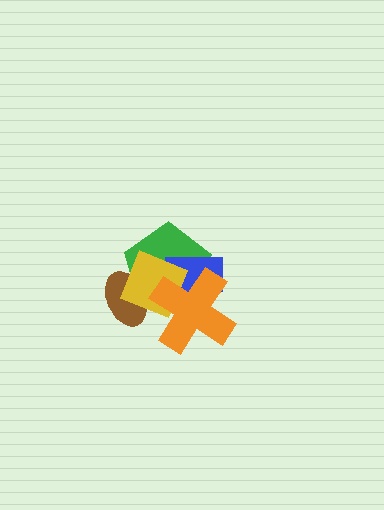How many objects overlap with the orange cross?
3 objects overlap with the orange cross.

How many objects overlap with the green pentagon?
4 objects overlap with the green pentagon.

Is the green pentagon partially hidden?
Yes, it is partially covered by another shape.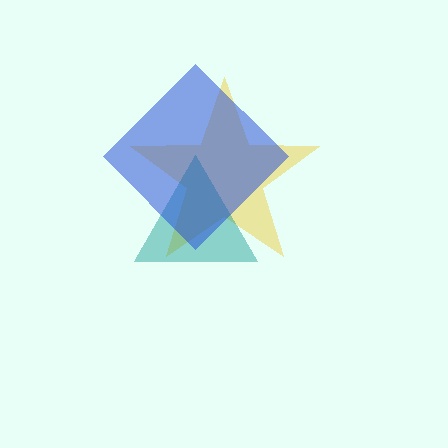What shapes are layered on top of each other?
The layered shapes are: a yellow star, a teal triangle, a blue diamond.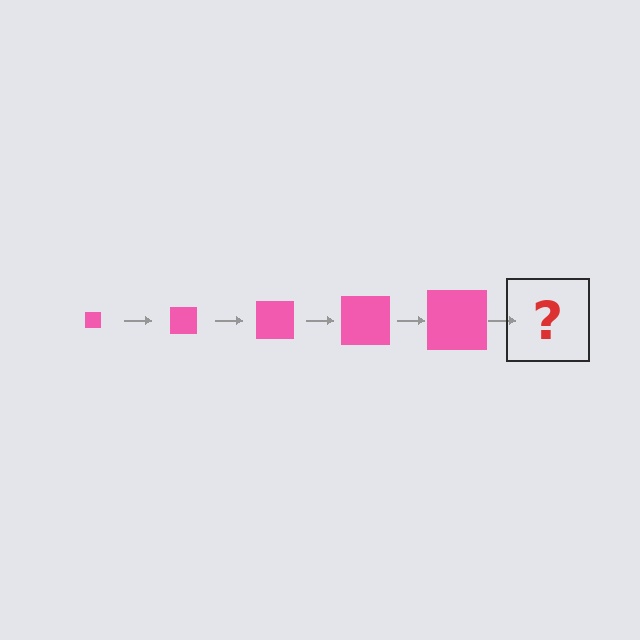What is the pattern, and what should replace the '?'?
The pattern is that the square gets progressively larger each step. The '?' should be a pink square, larger than the previous one.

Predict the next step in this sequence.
The next step is a pink square, larger than the previous one.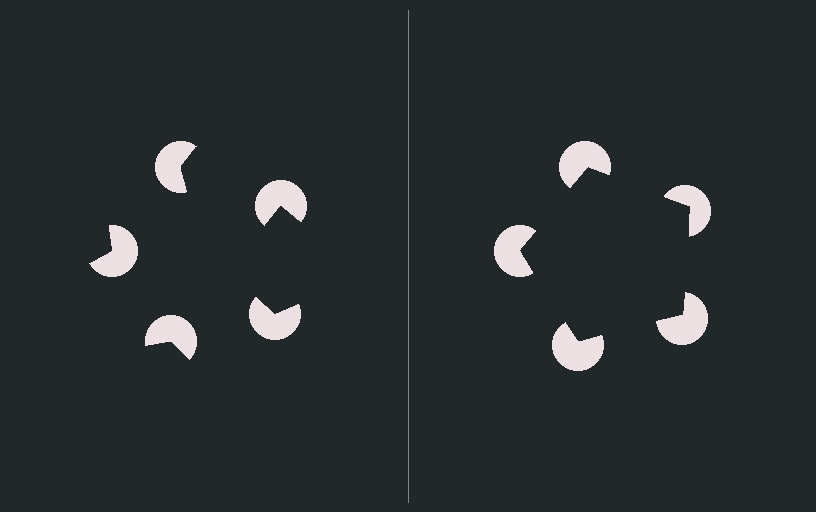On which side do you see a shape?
An illusory pentagon appears on the right side. On the left side the wedge cuts are rotated, so no coherent shape forms.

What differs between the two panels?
The pac-man discs are positioned identically on both sides; only the wedge orientations differ. On the right they align to a pentagon; on the left they are misaligned.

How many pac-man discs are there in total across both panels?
10 — 5 on each side.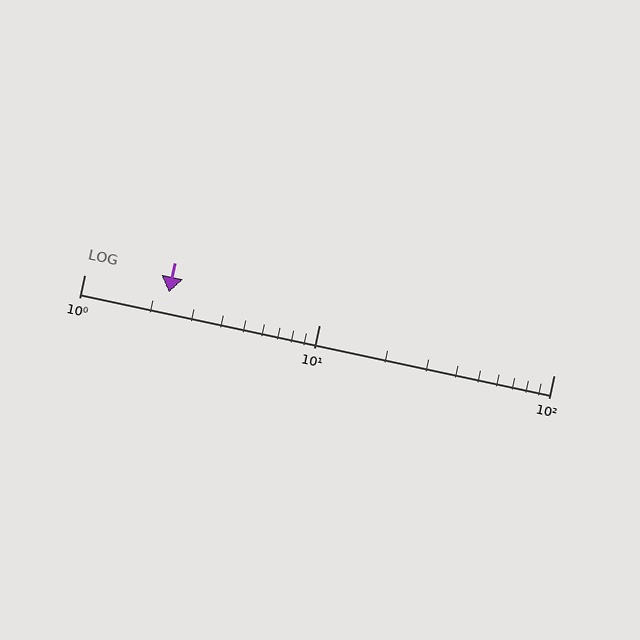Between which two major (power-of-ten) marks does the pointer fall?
The pointer is between 1 and 10.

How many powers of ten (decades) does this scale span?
The scale spans 2 decades, from 1 to 100.